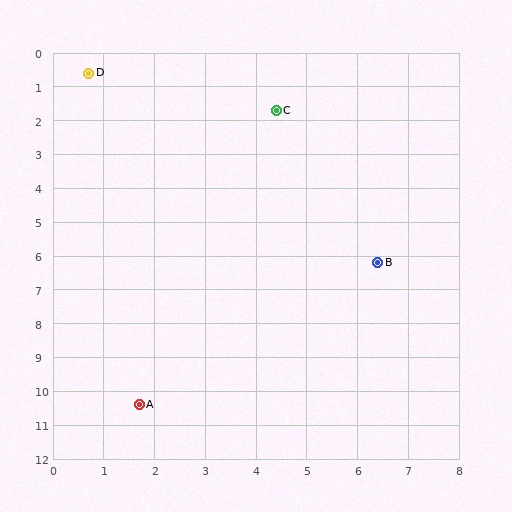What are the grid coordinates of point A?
Point A is at approximately (1.7, 10.4).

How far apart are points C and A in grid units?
Points C and A are about 9.1 grid units apart.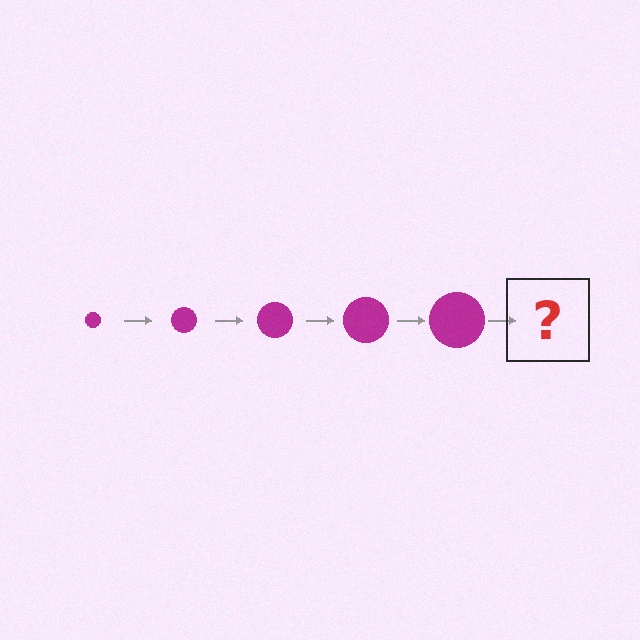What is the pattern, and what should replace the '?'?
The pattern is that the circle gets progressively larger each step. The '?' should be a magenta circle, larger than the previous one.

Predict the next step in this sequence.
The next step is a magenta circle, larger than the previous one.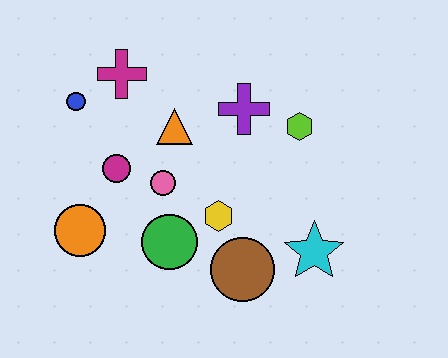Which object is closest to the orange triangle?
The pink circle is closest to the orange triangle.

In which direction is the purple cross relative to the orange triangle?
The purple cross is to the right of the orange triangle.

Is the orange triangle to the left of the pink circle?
No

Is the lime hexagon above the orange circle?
Yes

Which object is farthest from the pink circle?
The cyan star is farthest from the pink circle.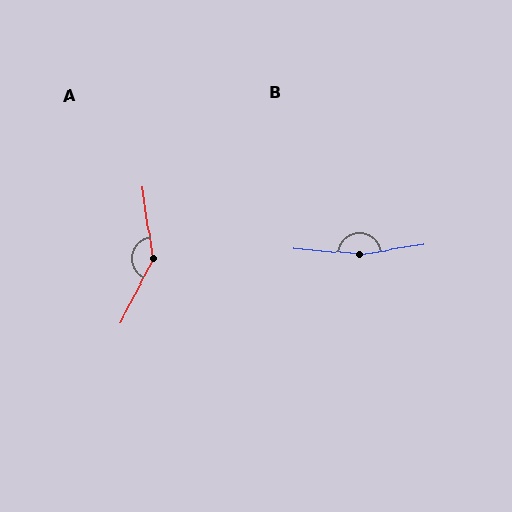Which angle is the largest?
B, at approximately 166 degrees.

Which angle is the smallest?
A, at approximately 144 degrees.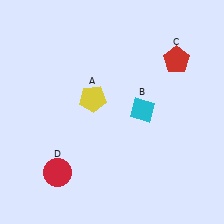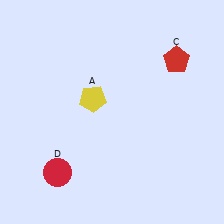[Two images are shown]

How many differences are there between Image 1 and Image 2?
There is 1 difference between the two images.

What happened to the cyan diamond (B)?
The cyan diamond (B) was removed in Image 2. It was in the top-right area of Image 1.